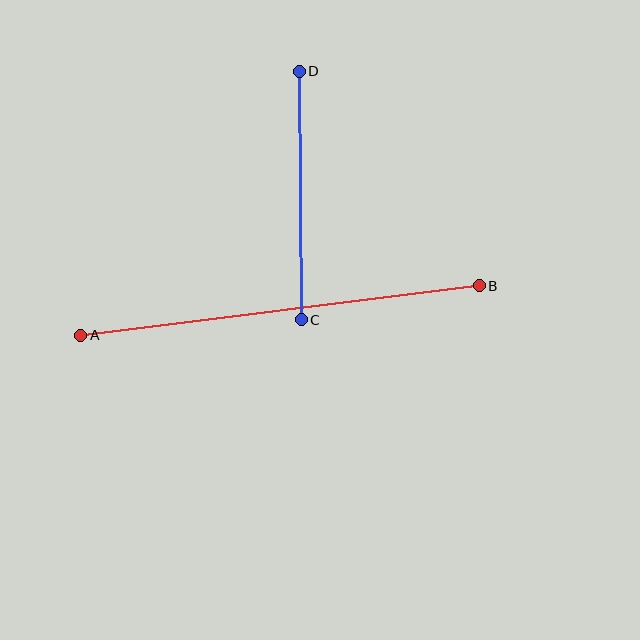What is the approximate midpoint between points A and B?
The midpoint is at approximately (280, 311) pixels.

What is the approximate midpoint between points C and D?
The midpoint is at approximately (300, 196) pixels.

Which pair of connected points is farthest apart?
Points A and B are farthest apart.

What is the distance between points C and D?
The distance is approximately 248 pixels.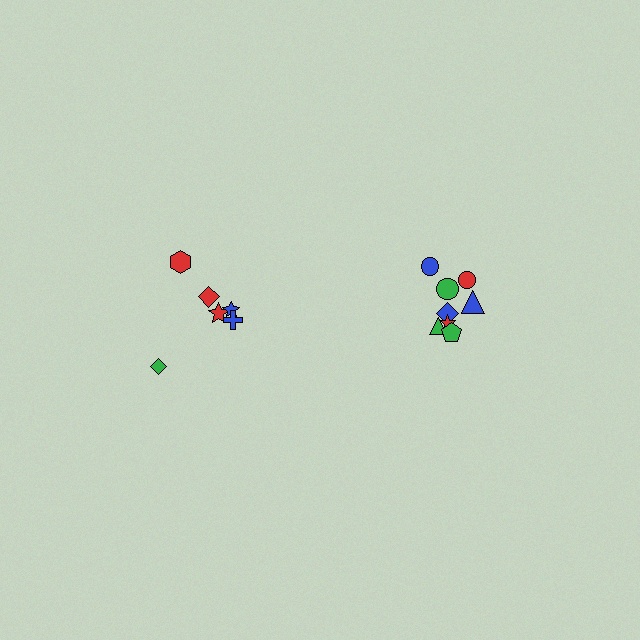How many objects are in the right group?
There are 8 objects.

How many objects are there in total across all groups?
There are 14 objects.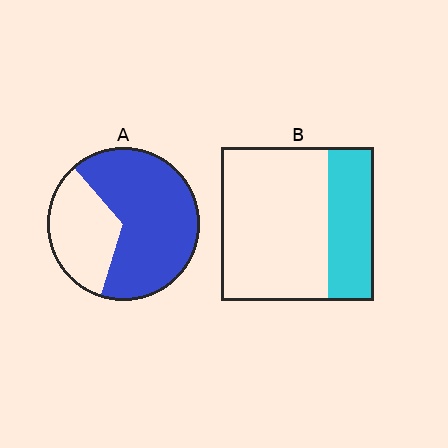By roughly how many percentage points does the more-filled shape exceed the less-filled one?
By roughly 35 percentage points (A over B).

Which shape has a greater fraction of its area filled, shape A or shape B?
Shape A.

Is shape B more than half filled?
No.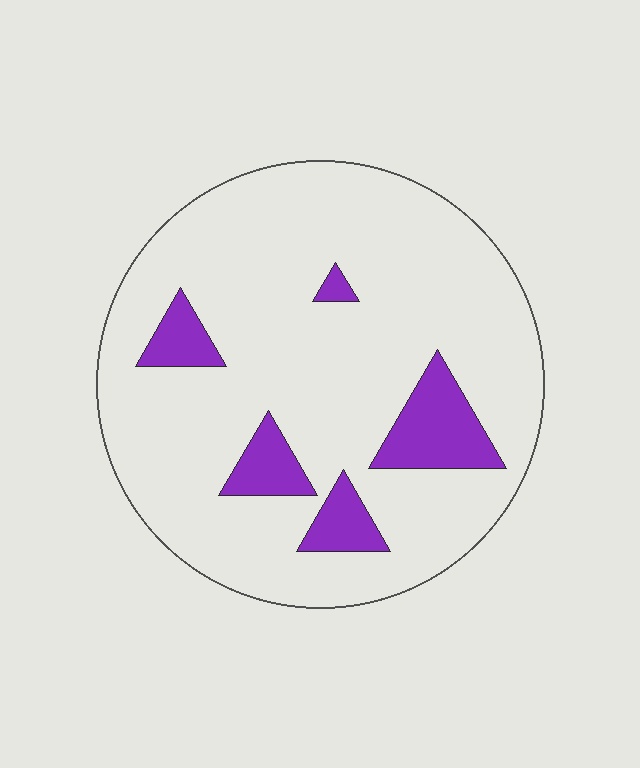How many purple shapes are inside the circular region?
5.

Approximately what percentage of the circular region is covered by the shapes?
Approximately 15%.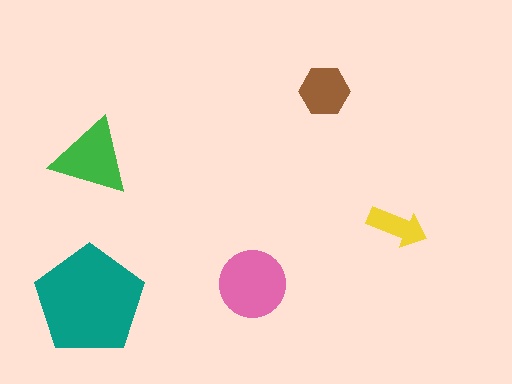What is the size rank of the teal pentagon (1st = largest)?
1st.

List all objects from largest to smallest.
The teal pentagon, the pink circle, the green triangle, the brown hexagon, the yellow arrow.